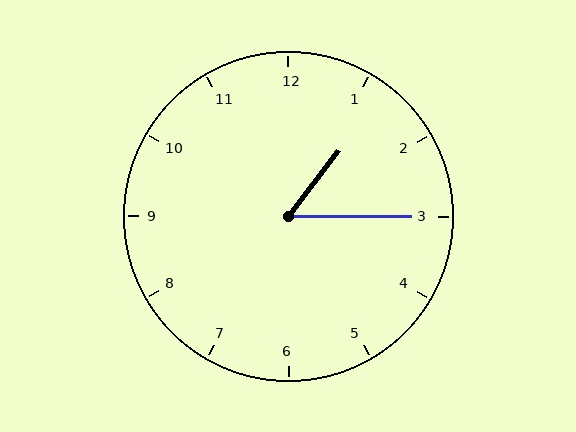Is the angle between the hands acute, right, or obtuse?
It is acute.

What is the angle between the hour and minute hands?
Approximately 52 degrees.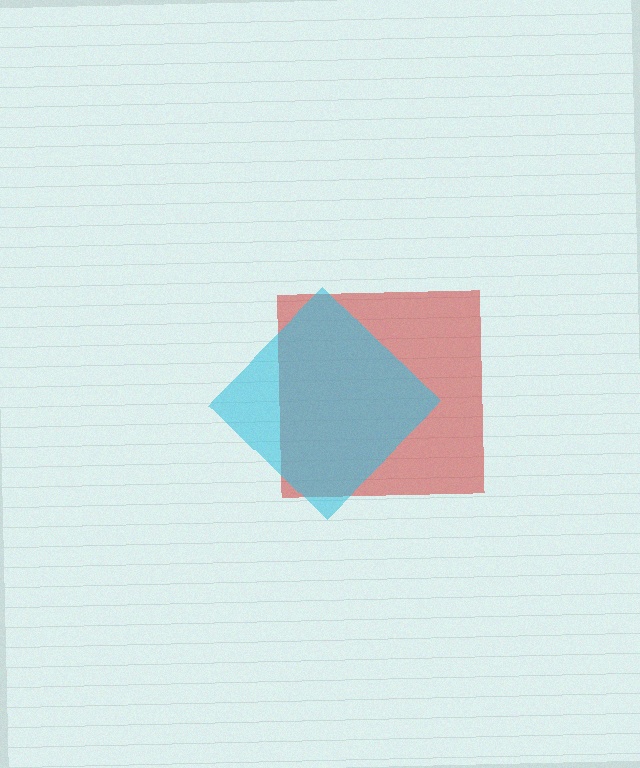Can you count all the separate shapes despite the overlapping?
Yes, there are 2 separate shapes.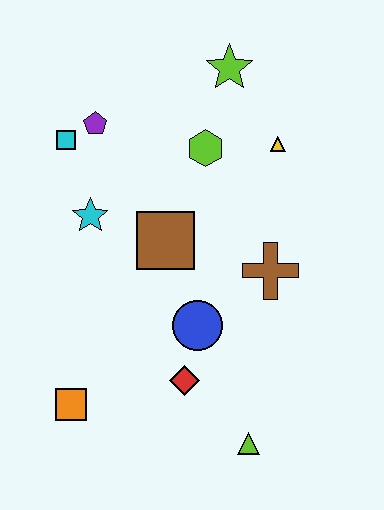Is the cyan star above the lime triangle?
Yes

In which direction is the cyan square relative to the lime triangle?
The cyan square is above the lime triangle.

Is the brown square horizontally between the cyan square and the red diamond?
Yes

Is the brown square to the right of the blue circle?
No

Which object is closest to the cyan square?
The purple pentagon is closest to the cyan square.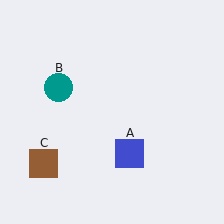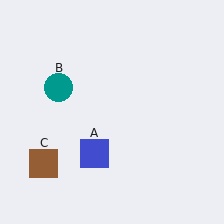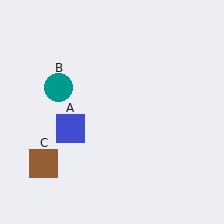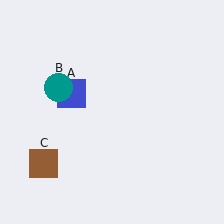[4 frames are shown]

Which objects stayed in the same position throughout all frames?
Teal circle (object B) and brown square (object C) remained stationary.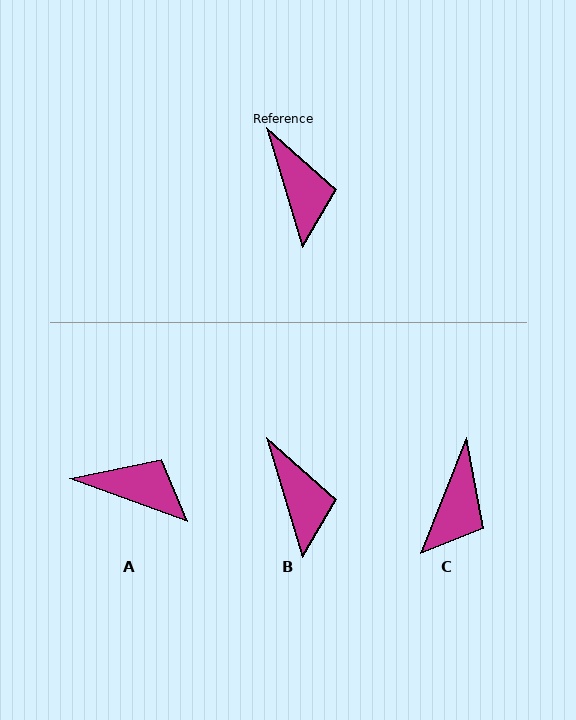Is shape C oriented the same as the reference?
No, it is off by about 38 degrees.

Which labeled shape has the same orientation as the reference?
B.